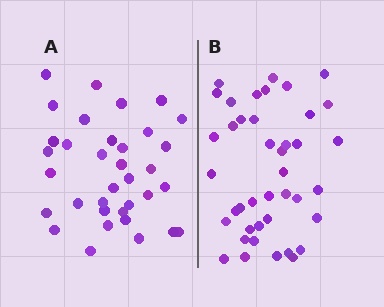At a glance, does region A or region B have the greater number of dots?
Region B (the right region) has more dots.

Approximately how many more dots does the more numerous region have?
Region B has about 6 more dots than region A.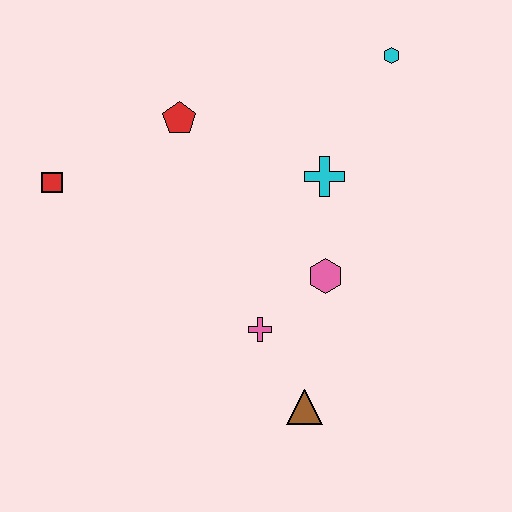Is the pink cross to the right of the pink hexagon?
No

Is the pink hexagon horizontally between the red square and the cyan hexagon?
Yes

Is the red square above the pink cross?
Yes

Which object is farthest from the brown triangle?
The cyan hexagon is farthest from the brown triangle.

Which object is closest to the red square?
The red pentagon is closest to the red square.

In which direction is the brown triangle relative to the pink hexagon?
The brown triangle is below the pink hexagon.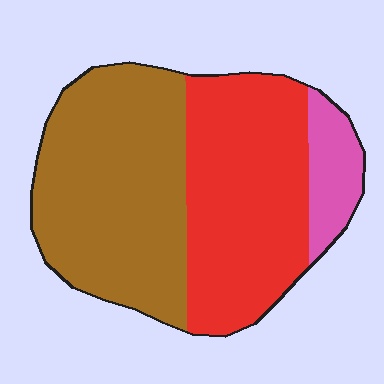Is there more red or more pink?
Red.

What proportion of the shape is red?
Red takes up between a quarter and a half of the shape.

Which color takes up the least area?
Pink, at roughly 10%.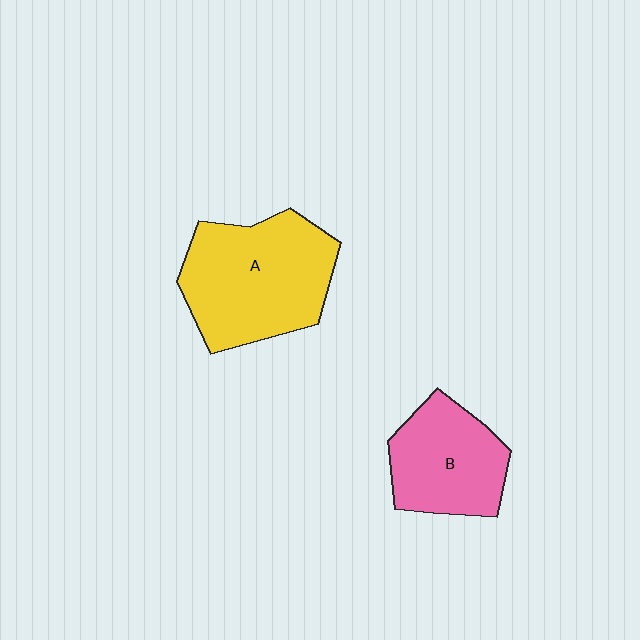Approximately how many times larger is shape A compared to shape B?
Approximately 1.4 times.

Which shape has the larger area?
Shape A (yellow).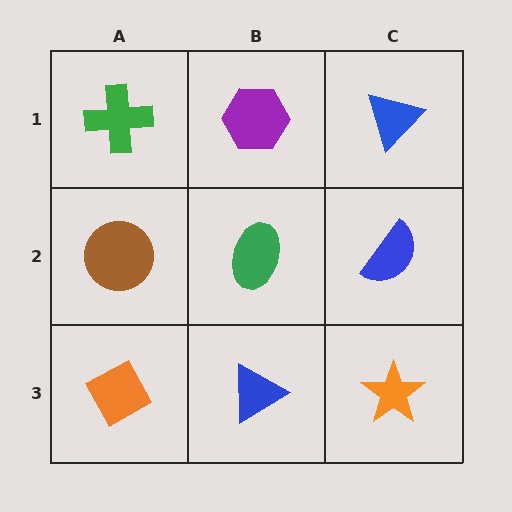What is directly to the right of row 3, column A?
A blue triangle.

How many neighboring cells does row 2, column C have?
3.